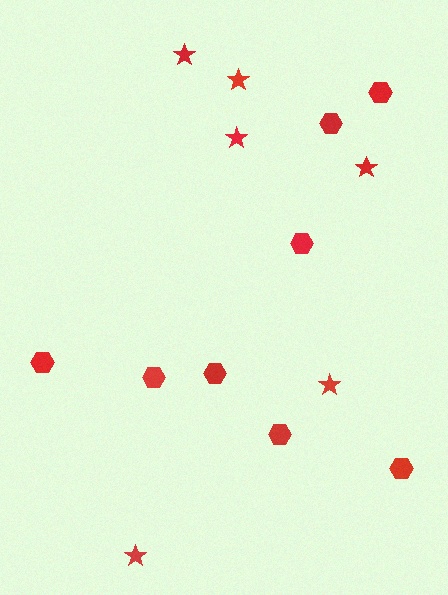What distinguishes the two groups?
There are 2 groups: one group of stars (6) and one group of hexagons (8).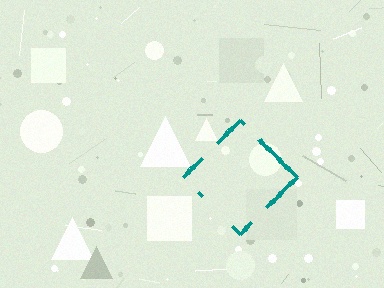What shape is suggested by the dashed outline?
The dashed outline suggests a diamond.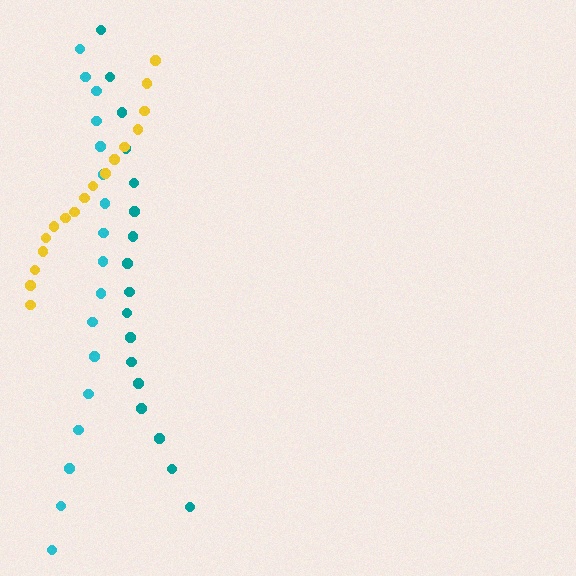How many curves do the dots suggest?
There are 3 distinct paths.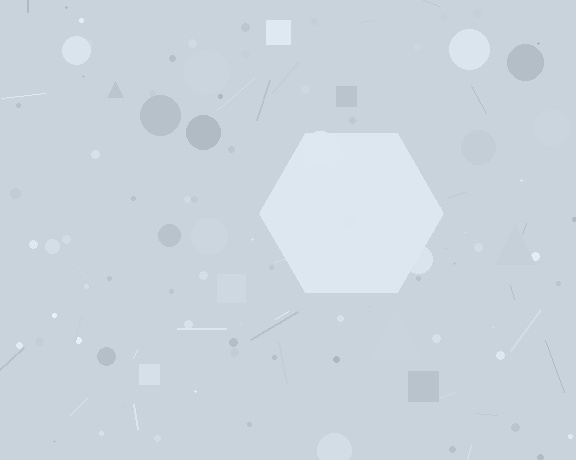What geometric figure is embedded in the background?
A hexagon is embedded in the background.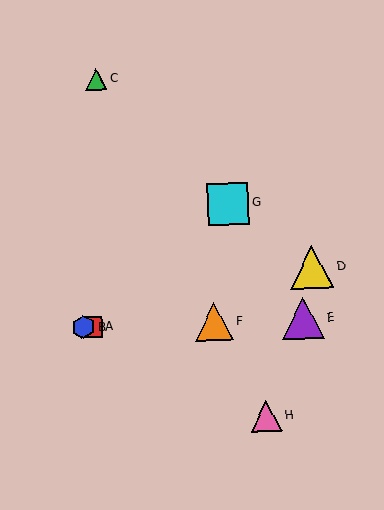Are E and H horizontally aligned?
No, E is at y≈318 and H is at y≈417.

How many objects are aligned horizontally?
4 objects (A, B, E, F) are aligned horizontally.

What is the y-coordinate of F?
Object F is at y≈322.